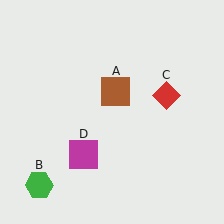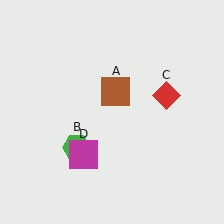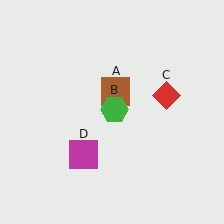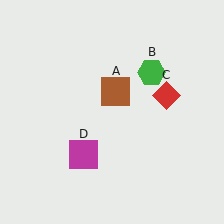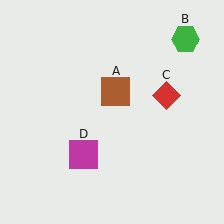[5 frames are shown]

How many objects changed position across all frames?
1 object changed position: green hexagon (object B).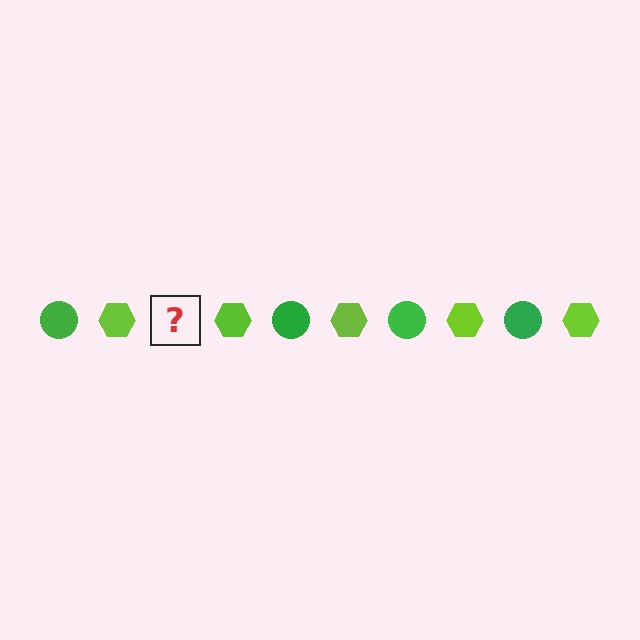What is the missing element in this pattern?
The missing element is a green circle.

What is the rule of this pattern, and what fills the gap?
The rule is that the pattern alternates between green circle and lime hexagon. The gap should be filled with a green circle.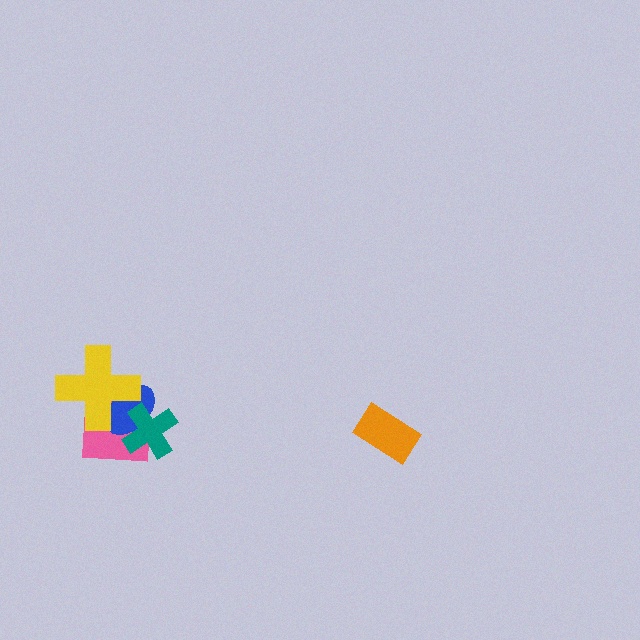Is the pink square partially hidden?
Yes, it is partially covered by another shape.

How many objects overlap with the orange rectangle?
0 objects overlap with the orange rectangle.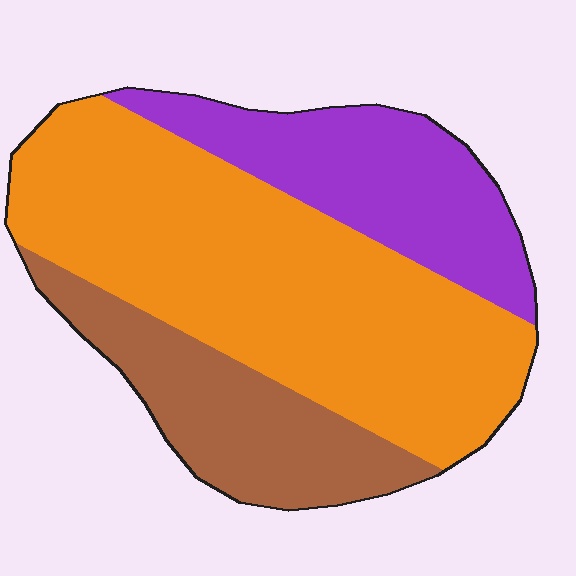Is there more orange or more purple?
Orange.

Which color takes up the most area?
Orange, at roughly 55%.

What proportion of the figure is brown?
Brown takes up about one fifth (1/5) of the figure.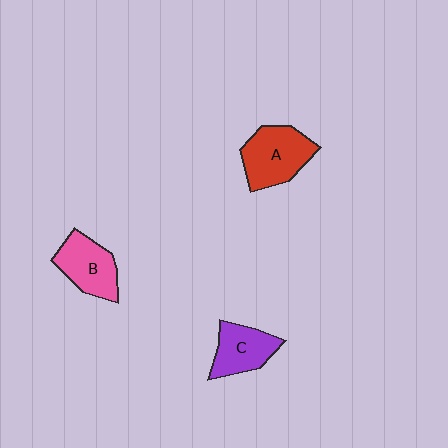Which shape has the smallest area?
Shape C (purple).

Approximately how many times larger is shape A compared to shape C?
Approximately 1.3 times.